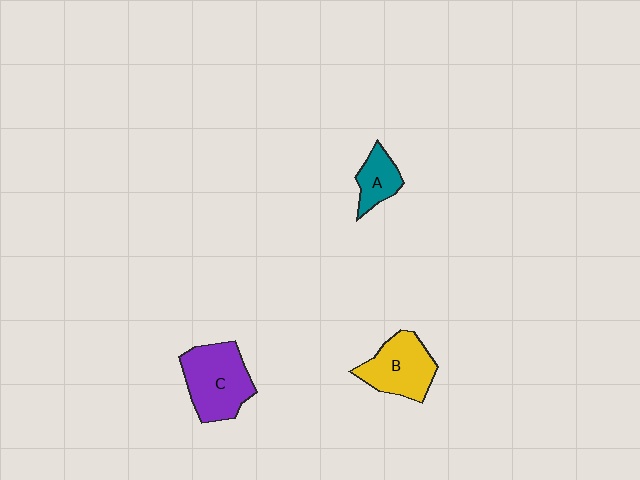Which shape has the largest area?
Shape C (purple).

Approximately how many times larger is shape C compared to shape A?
Approximately 2.1 times.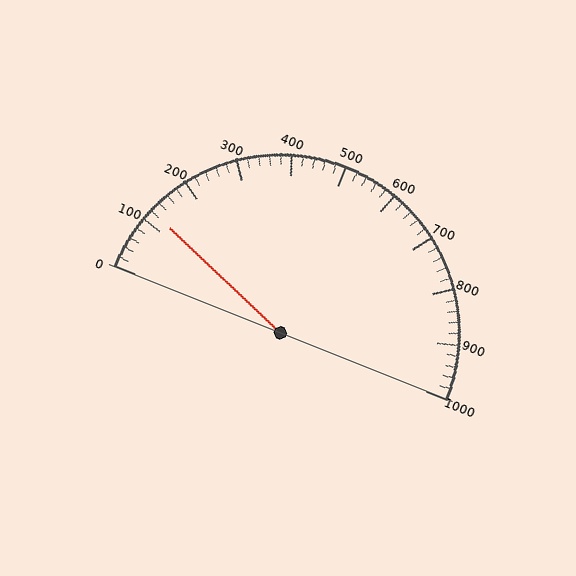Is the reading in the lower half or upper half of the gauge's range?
The reading is in the lower half of the range (0 to 1000).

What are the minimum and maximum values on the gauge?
The gauge ranges from 0 to 1000.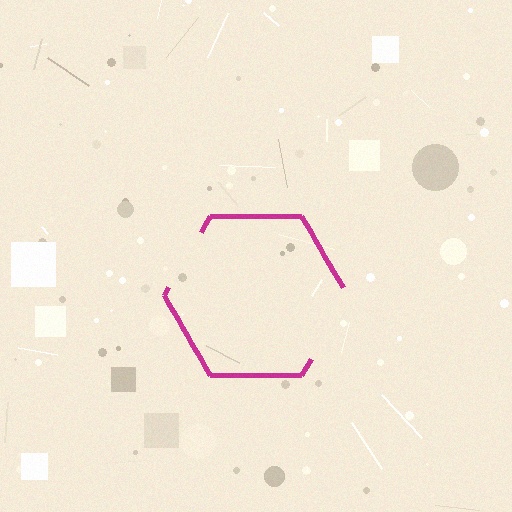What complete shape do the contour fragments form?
The contour fragments form a hexagon.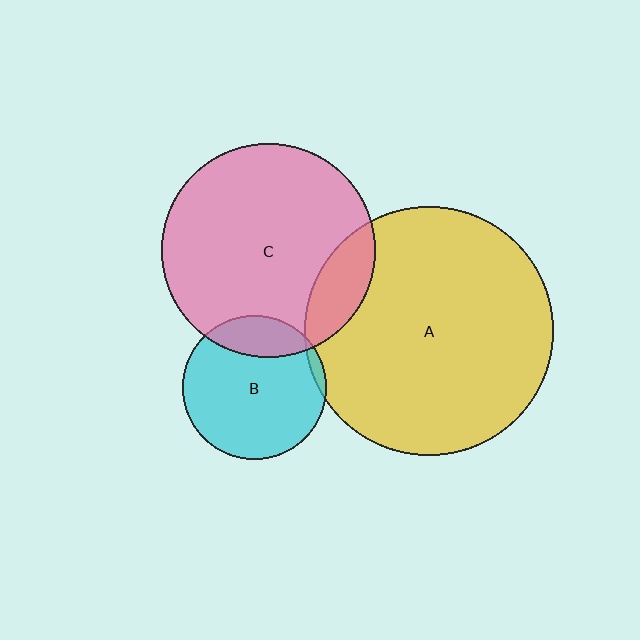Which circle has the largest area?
Circle A (yellow).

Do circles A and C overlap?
Yes.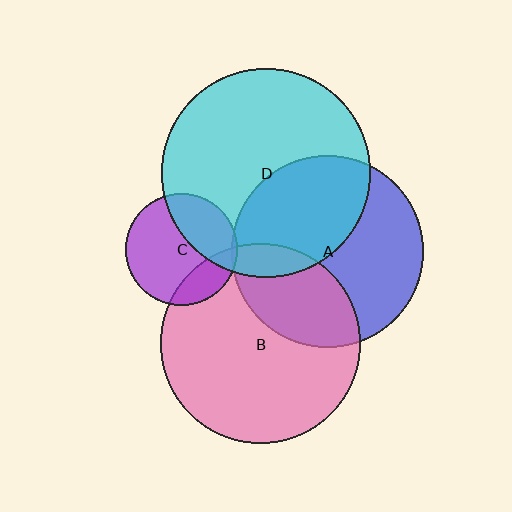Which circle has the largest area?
Circle D (cyan).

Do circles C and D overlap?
Yes.